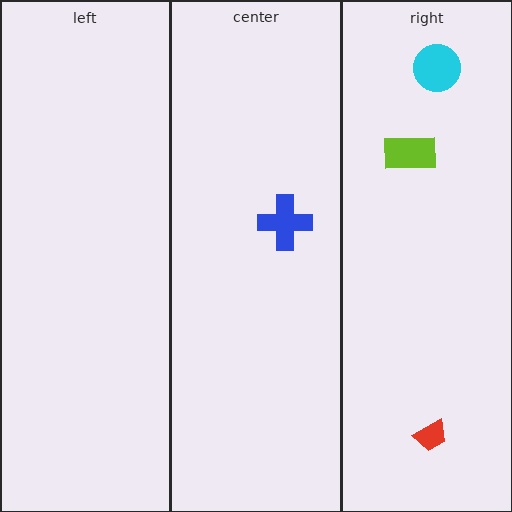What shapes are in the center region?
The blue cross.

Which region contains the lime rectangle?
The right region.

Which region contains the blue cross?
The center region.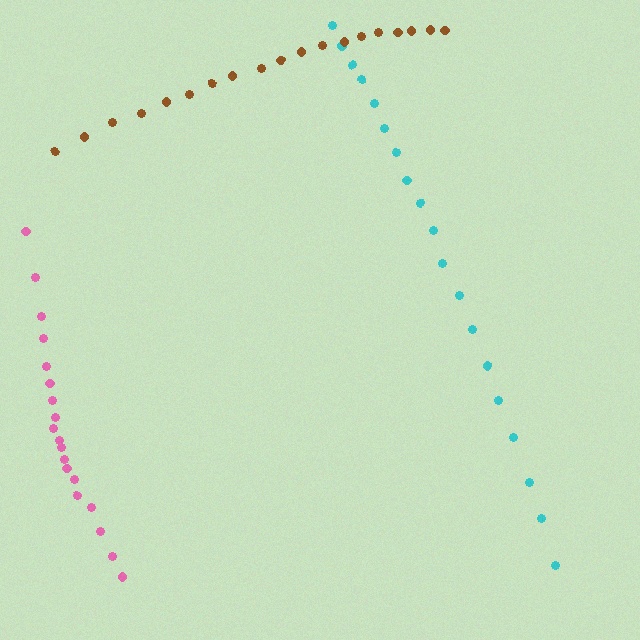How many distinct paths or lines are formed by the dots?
There are 3 distinct paths.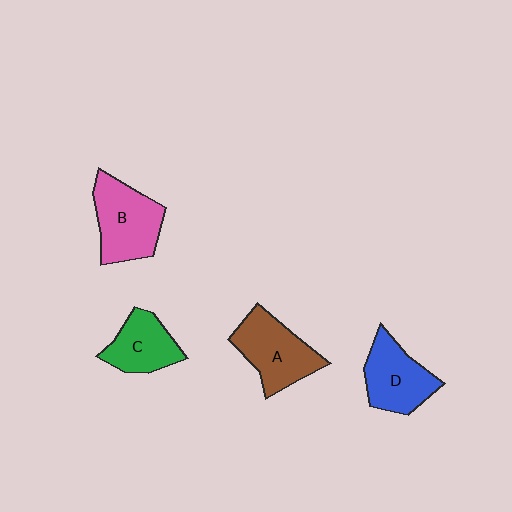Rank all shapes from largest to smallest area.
From largest to smallest: B (pink), A (brown), D (blue), C (green).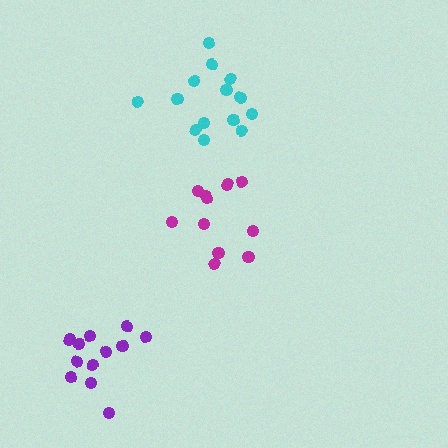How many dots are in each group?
Group 1: 11 dots, Group 2: 14 dots, Group 3: 12 dots (37 total).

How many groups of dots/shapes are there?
There are 3 groups.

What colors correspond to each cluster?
The clusters are colored: magenta, cyan, purple.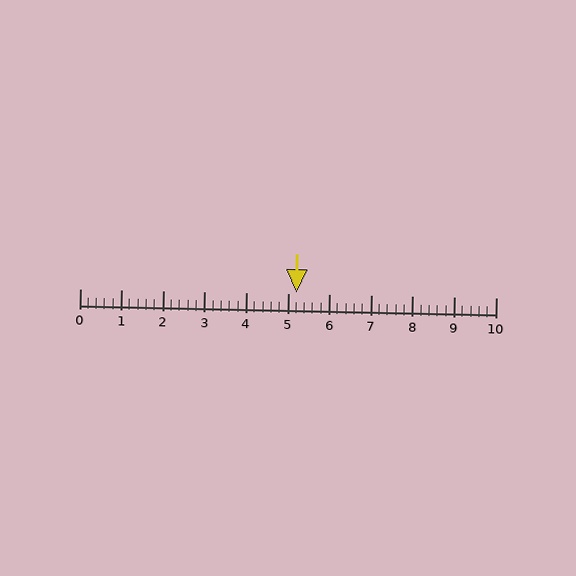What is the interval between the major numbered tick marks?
The major tick marks are spaced 1 units apart.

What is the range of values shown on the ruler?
The ruler shows values from 0 to 10.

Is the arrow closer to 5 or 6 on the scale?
The arrow is closer to 5.